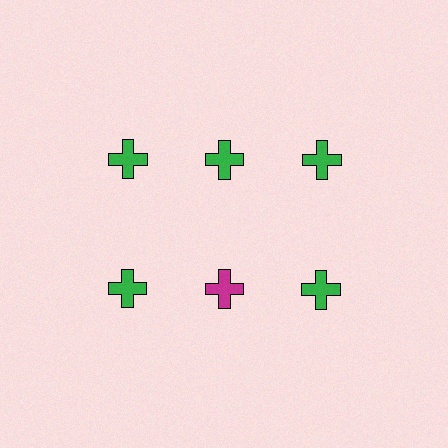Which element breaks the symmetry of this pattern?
The magenta cross in the second row, second from left column breaks the symmetry. All other shapes are green crosses.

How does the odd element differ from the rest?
It has a different color: magenta instead of green.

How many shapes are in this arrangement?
There are 6 shapes arranged in a grid pattern.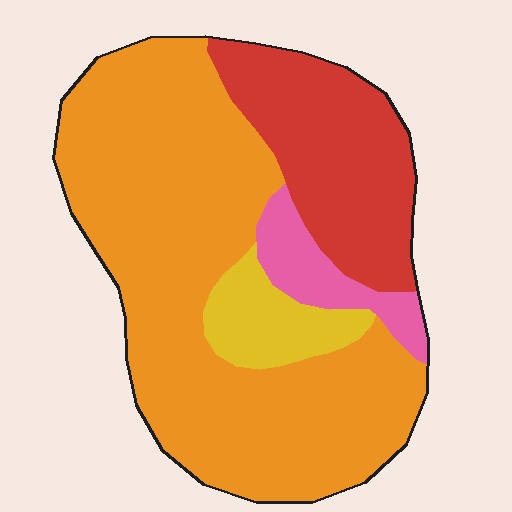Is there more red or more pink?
Red.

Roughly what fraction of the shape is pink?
Pink covers roughly 5% of the shape.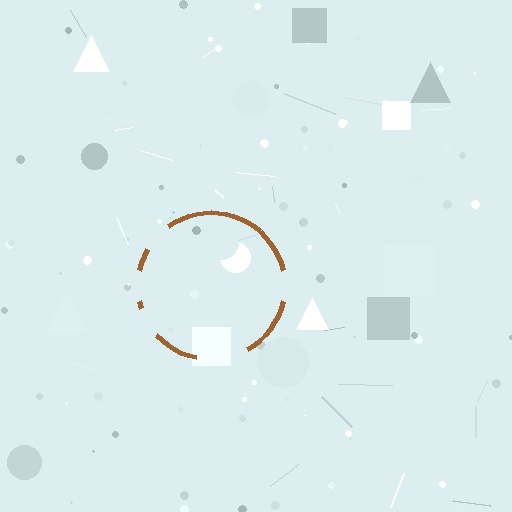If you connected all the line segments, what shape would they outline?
They would outline a circle.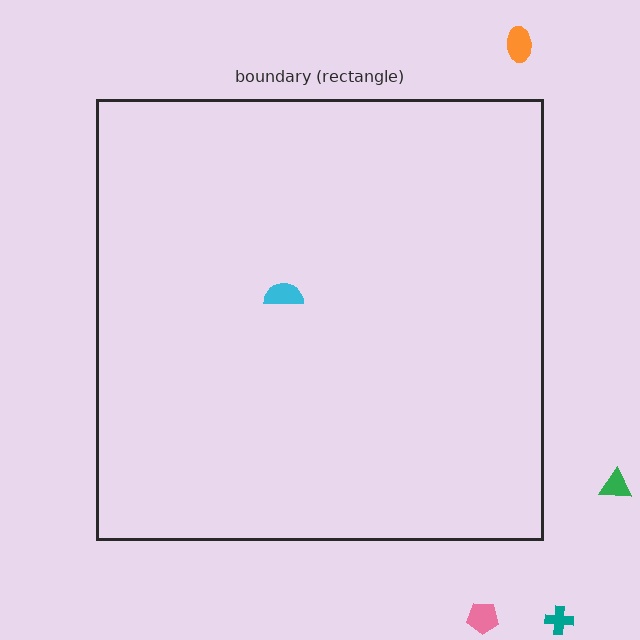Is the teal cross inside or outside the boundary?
Outside.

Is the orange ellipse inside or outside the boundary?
Outside.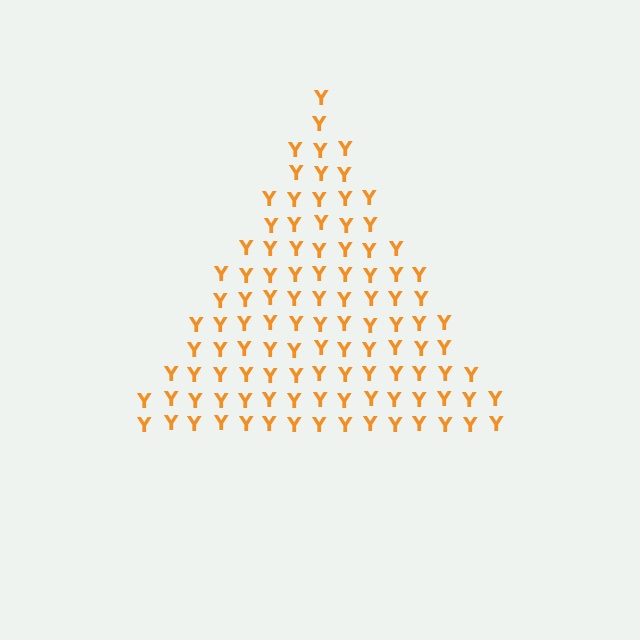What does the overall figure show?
The overall figure shows a triangle.